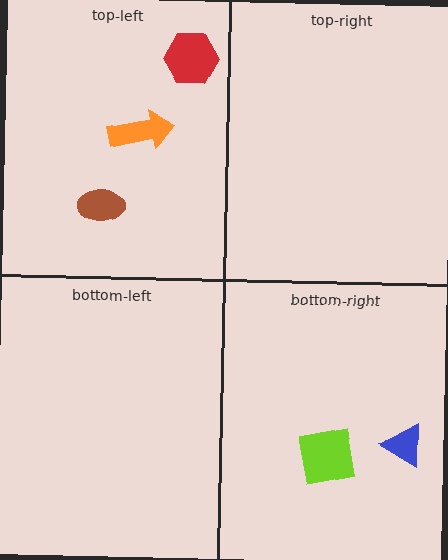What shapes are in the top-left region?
The orange arrow, the red hexagon, the brown ellipse.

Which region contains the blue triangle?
The bottom-right region.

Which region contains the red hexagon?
The top-left region.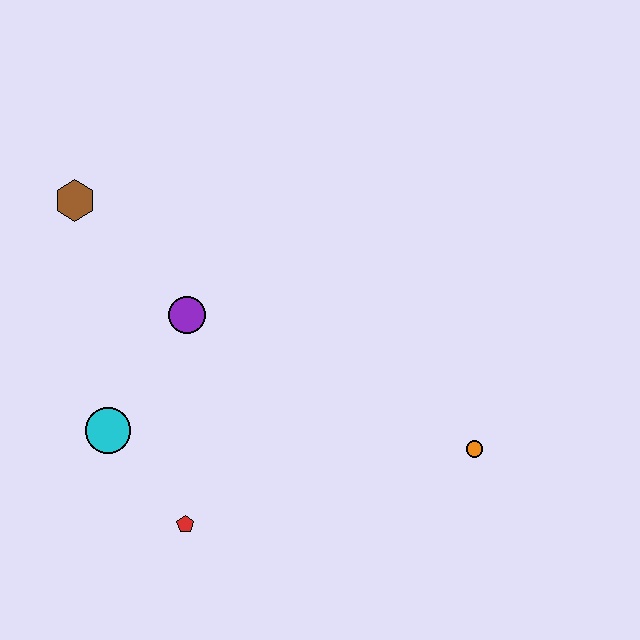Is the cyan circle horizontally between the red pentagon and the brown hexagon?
Yes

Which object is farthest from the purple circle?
The orange circle is farthest from the purple circle.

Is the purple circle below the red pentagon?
No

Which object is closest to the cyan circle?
The red pentagon is closest to the cyan circle.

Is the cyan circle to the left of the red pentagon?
Yes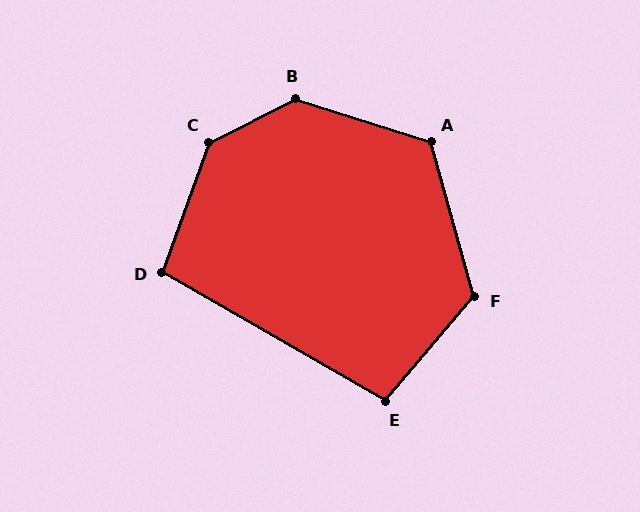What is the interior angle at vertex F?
Approximately 124 degrees (obtuse).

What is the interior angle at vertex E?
Approximately 100 degrees (obtuse).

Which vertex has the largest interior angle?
C, at approximately 136 degrees.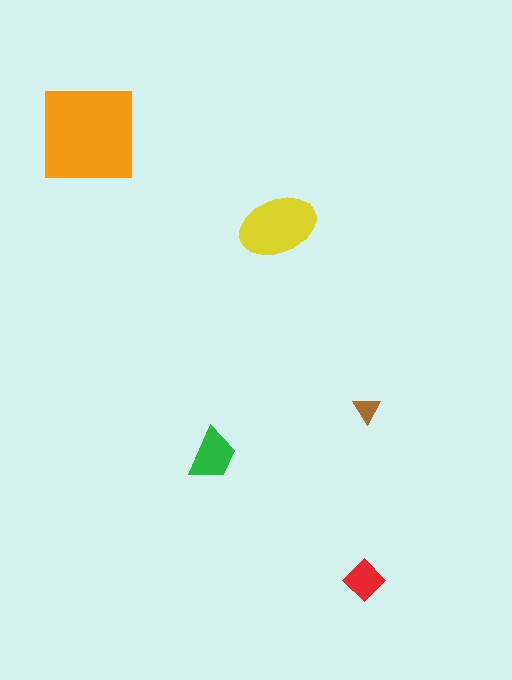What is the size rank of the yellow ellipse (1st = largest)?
2nd.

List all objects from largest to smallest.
The orange square, the yellow ellipse, the green trapezoid, the red diamond, the brown triangle.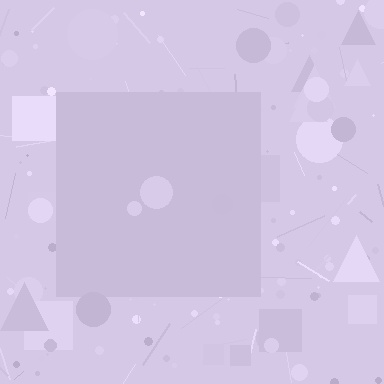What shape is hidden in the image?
A square is hidden in the image.